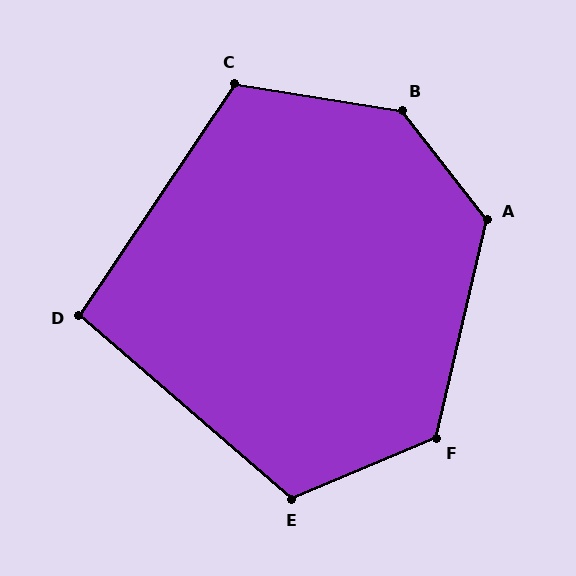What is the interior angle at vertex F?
Approximately 126 degrees (obtuse).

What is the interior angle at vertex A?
Approximately 129 degrees (obtuse).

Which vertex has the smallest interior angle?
D, at approximately 97 degrees.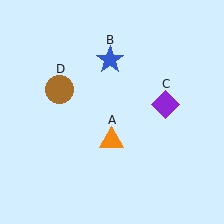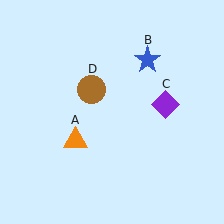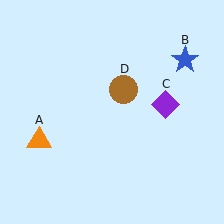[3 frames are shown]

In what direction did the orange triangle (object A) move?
The orange triangle (object A) moved left.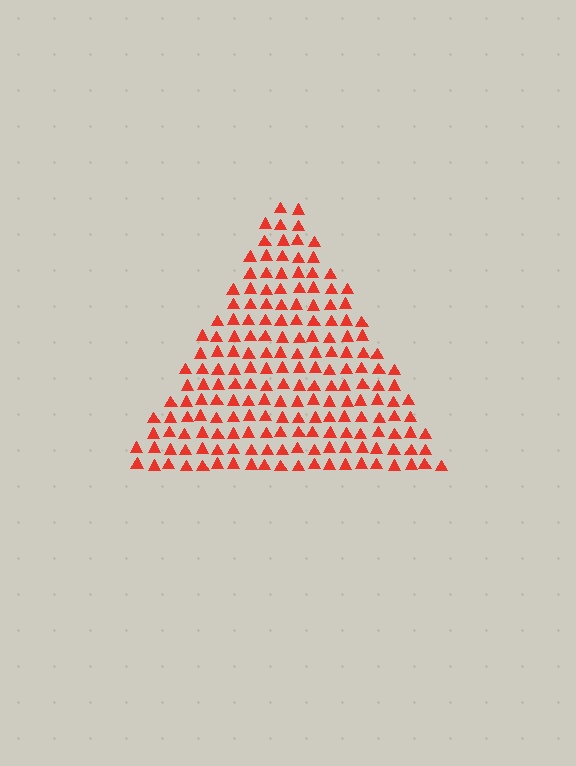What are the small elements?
The small elements are triangles.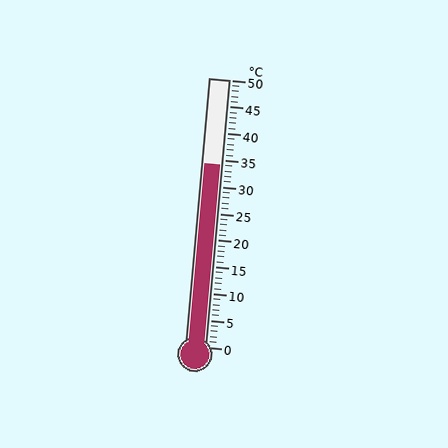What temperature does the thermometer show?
The thermometer shows approximately 34°C.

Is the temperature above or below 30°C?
The temperature is above 30°C.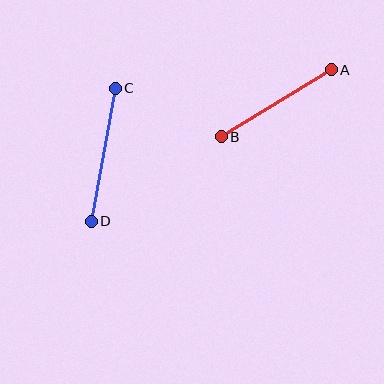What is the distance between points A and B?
The distance is approximately 129 pixels.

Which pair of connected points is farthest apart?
Points C and D are farthest apart.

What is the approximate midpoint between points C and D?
The midpoint is at approximately (103, 155) pixels.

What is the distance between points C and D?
The distance is approximately 135 pixels.